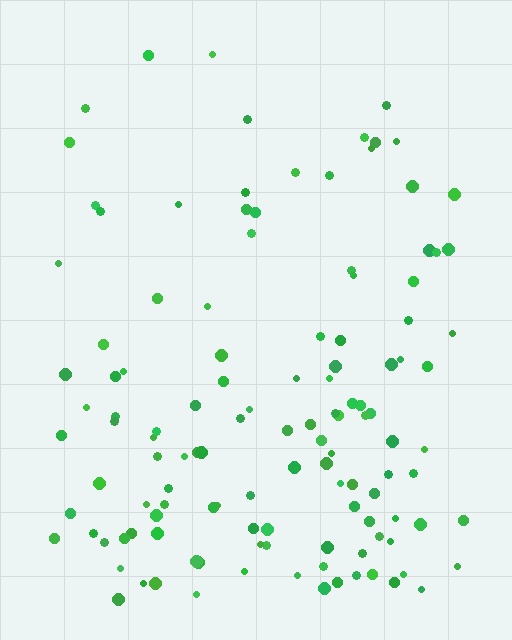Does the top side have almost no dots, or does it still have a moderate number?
Still a moderate number, just noticeably fewer than the bottom.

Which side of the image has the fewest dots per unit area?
The top.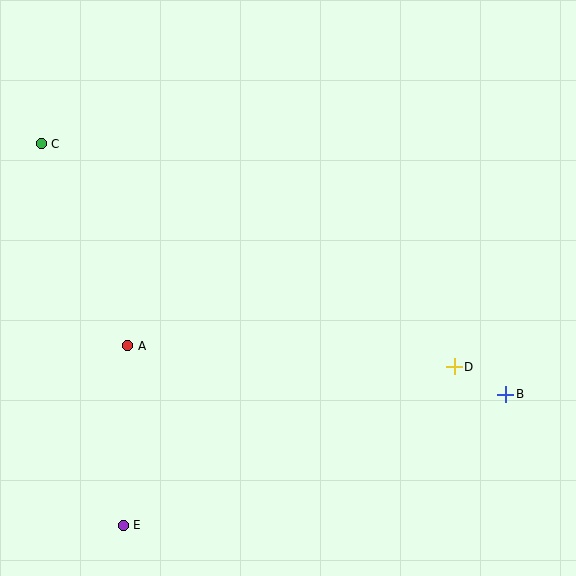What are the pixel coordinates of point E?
Point E is at (123, 525).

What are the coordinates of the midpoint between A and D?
The midpoint between A and D is at (291, 356).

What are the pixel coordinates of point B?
Point B is at (505, 394).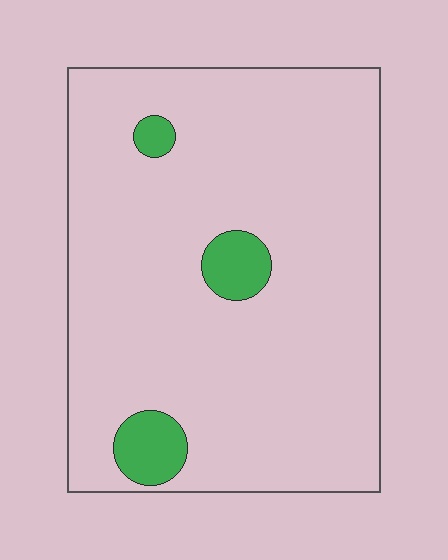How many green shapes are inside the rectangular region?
3.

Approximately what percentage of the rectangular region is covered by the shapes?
Approximately 5%.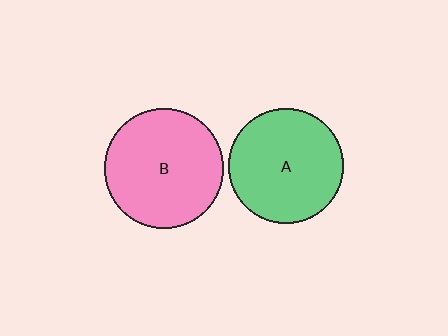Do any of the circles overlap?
No, none of the circles overlap.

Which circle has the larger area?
Circle B (pink).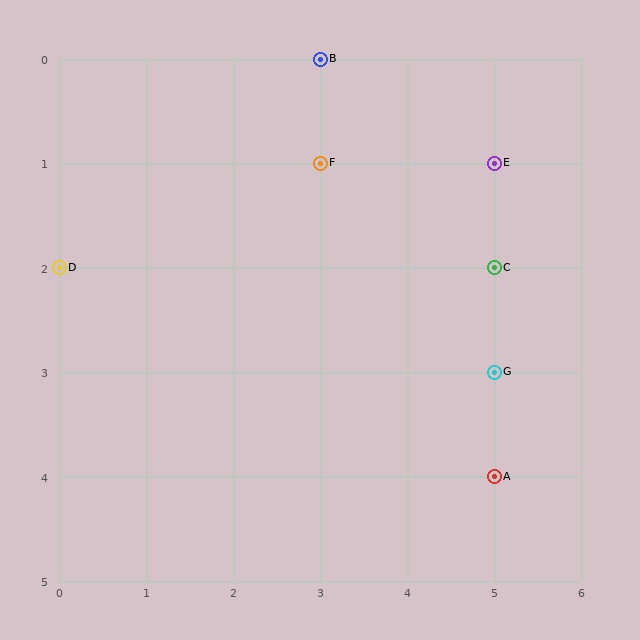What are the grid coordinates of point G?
Point G is at grid coordinates (5, 3).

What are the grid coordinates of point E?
Point E is at grid coordinates (5, 1).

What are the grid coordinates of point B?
Point B is at grid coordinates (3, 0).